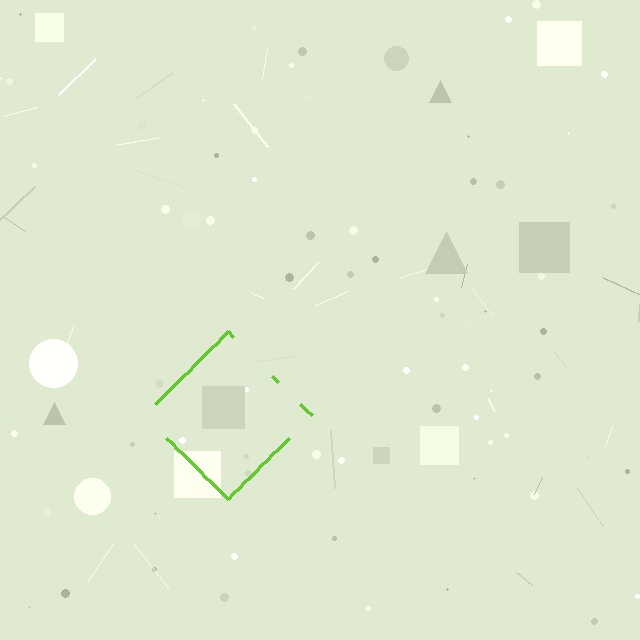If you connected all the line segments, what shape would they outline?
They would outline a diamond.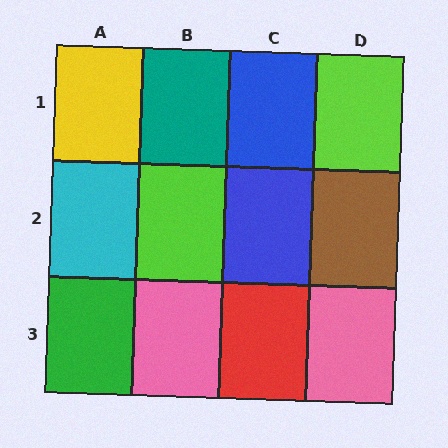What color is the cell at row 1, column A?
Yellow.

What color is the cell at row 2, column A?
Cyan.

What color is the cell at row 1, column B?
Teal.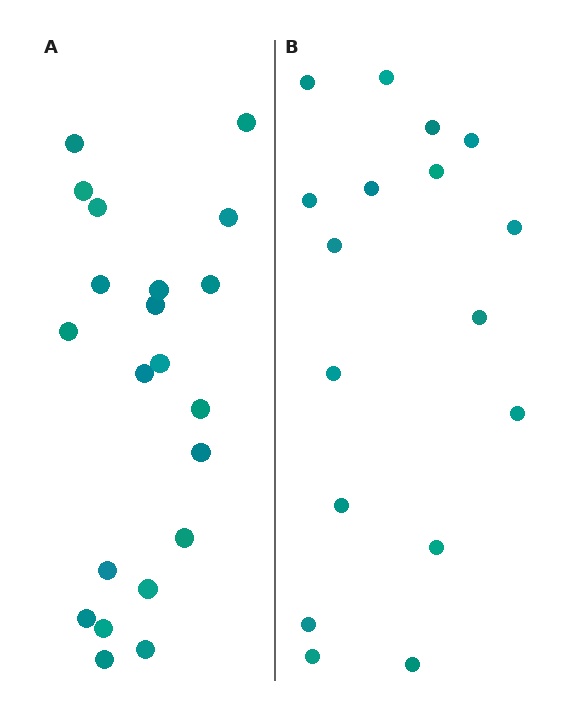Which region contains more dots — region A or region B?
Region A (the left region) has more dots.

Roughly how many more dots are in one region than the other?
Region A has about 4 more dots than region B.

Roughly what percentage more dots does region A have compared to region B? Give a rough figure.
About 25% more.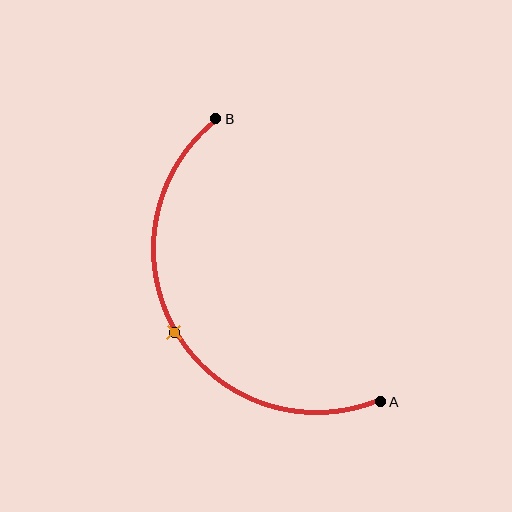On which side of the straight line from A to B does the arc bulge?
The arc bulges to the left of the straight line connecting A and B.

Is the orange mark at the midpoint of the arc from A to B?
Yes. The orange mark lies on the arc at equal arc-length from both A and B — it is the arc midpoint.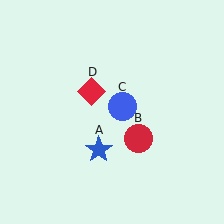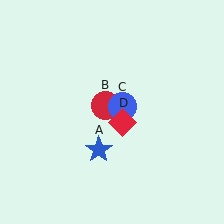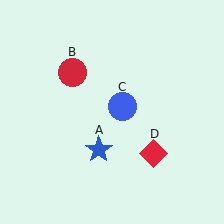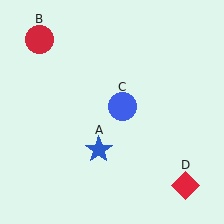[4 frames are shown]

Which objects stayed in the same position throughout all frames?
Blue star (object A) and blue circle (object C) remained stationary.